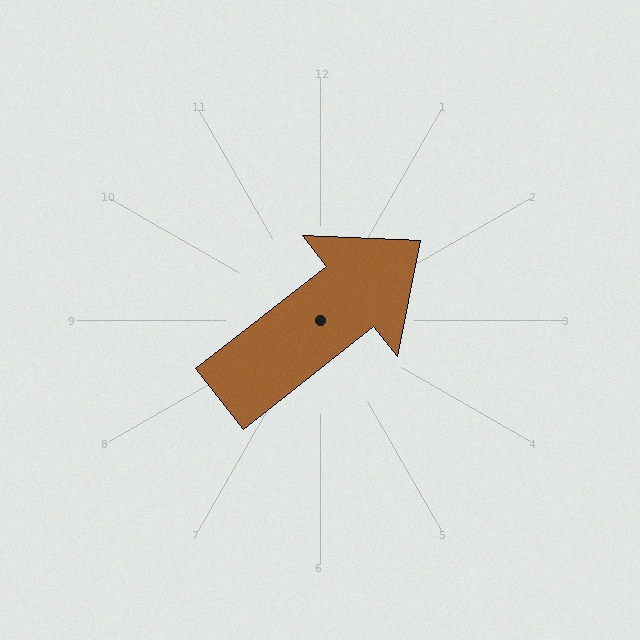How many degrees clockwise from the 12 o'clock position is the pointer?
Approximately 52 degrees.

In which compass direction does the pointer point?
Northeast.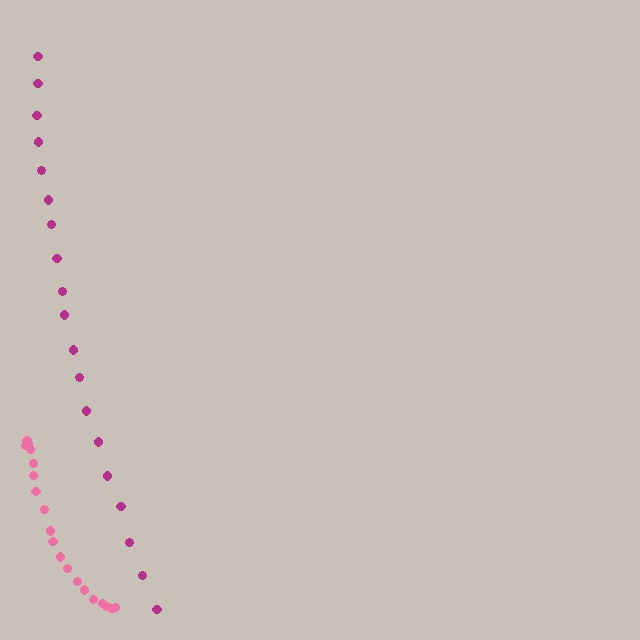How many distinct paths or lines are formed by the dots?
There are 2 distinct paths.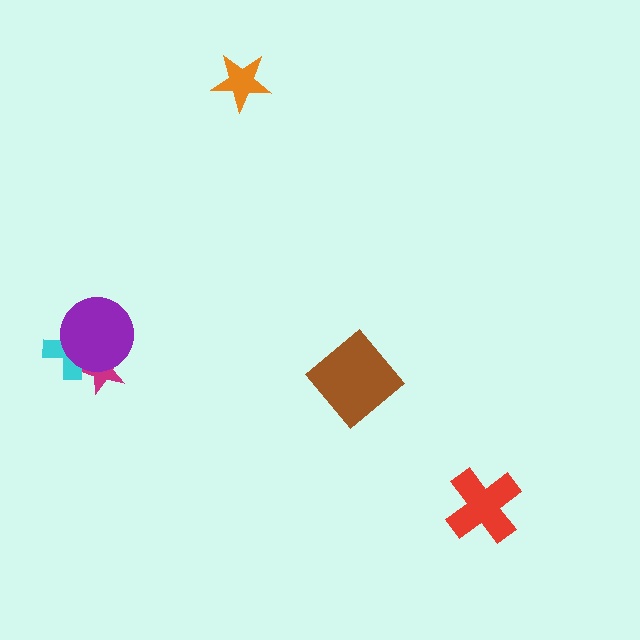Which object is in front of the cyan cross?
The purple circle is in front of the cyan cross.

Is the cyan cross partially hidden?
Yes, it is partially covered by another shape.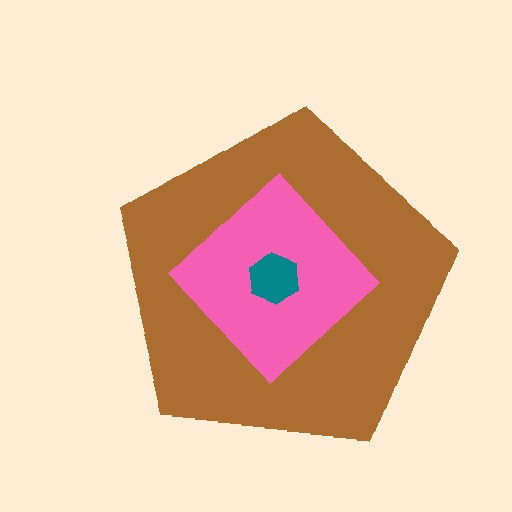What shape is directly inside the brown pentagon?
The pink diamond.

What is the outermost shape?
The brown pentagon.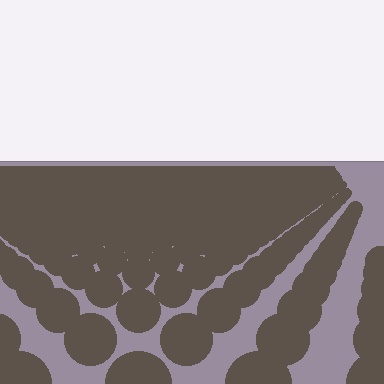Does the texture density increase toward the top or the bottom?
Density increases toward the top.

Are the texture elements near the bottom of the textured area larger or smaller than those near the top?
Larger. Near the bottom, elements are closer to the viewer and appear at a bigger on-screen size.